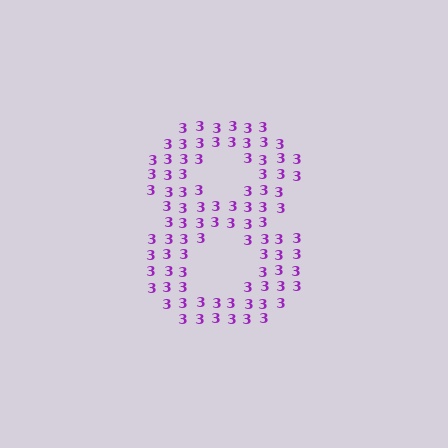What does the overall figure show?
The overall figure shows the digit 8.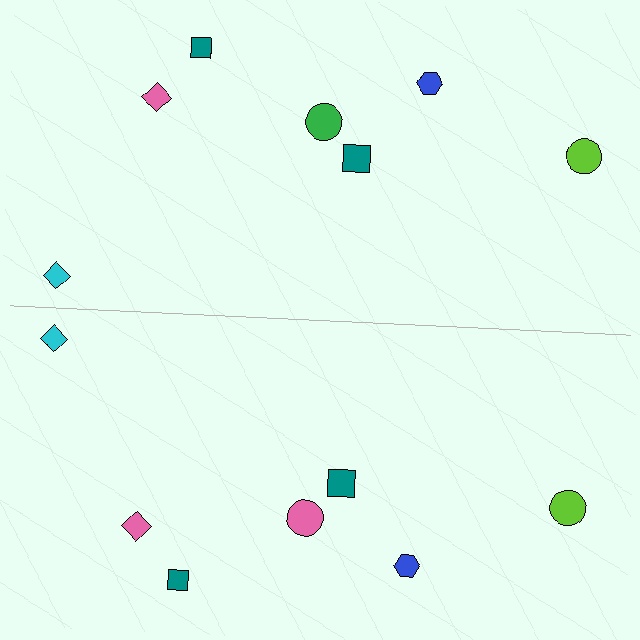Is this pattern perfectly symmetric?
No, the pattern is not perfectly symmetric. The pink circle on the bottom side breaks the symmetry — its mirror counterpart is green.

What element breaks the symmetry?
The pink circle on the bottom side breaks the symmetry — its mirror counterpart is green.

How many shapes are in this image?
There are 14 shapes in this image.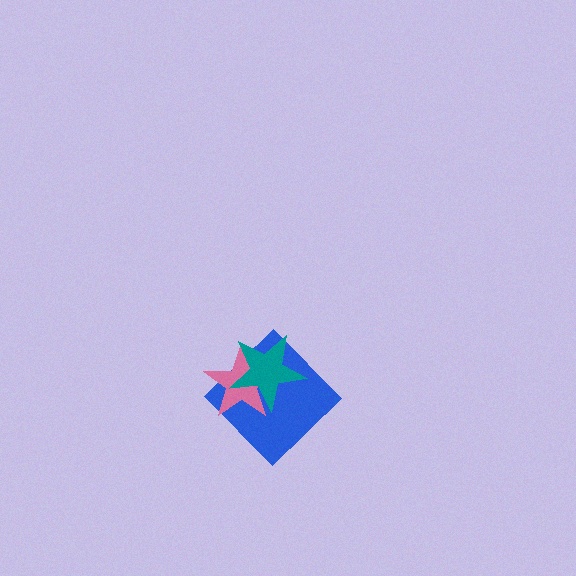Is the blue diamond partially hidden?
Yes, it is partially covered by another shape.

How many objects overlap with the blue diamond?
2 objects overlap with the blue diamond.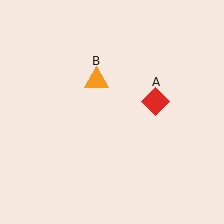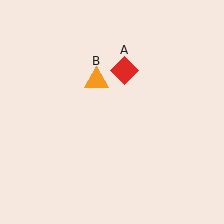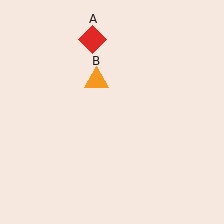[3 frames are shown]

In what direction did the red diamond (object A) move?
The red diamond (object A) moved up and to the left.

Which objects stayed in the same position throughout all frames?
Orange triangle (object B) remained stationary.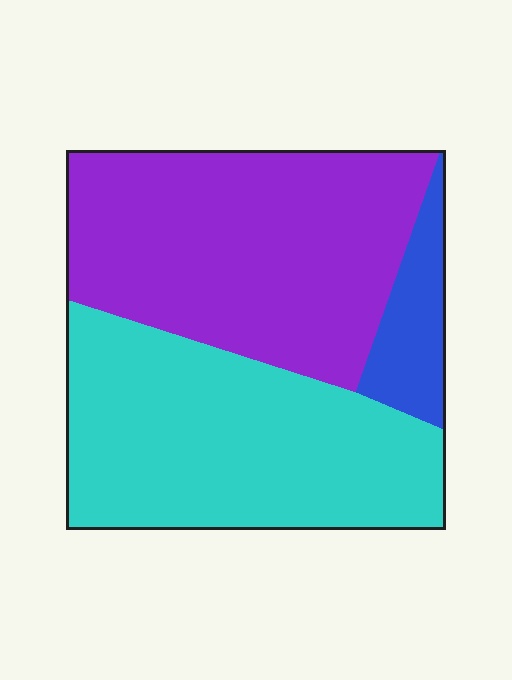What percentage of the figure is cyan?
Cyan covers about 45% of the figure.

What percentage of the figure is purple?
Purple takes up between a quarter and a half of the figure.